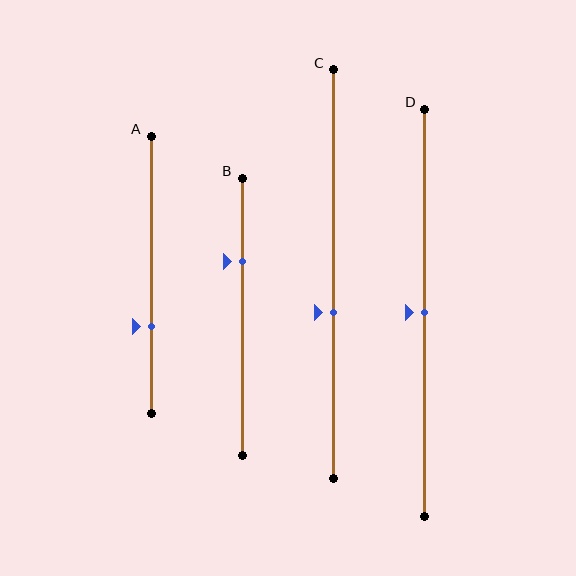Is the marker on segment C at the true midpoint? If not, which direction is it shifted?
No, the marker on segment C is shifted downward by about 9% of the segment length.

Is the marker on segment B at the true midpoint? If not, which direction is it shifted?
No, the marker on segment B is shifted upward by about 20% of the segment length.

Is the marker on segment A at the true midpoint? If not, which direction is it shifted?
No, the marker on segment A is shifted downward by about 19% of the segment length.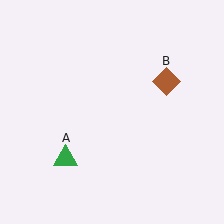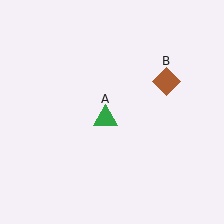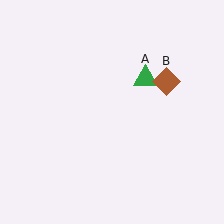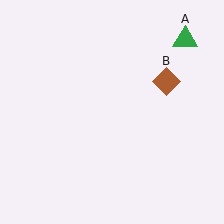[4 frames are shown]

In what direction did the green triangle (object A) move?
The green triangle (object A) moved up and to the right.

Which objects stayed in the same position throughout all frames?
Brown diamond (object B) remained stationary.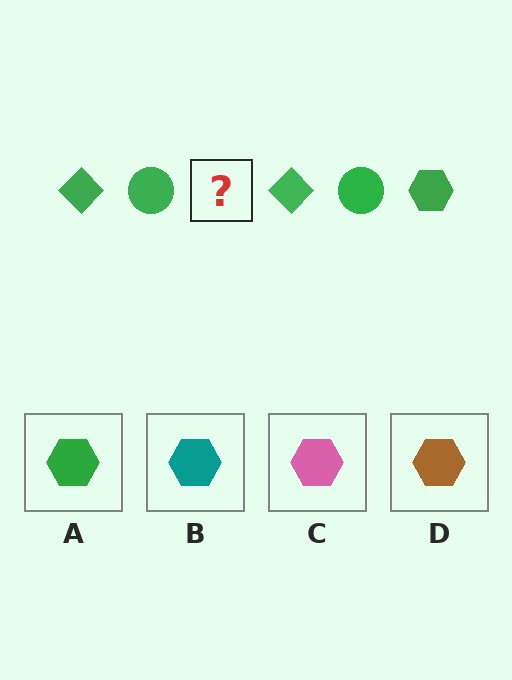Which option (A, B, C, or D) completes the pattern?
A.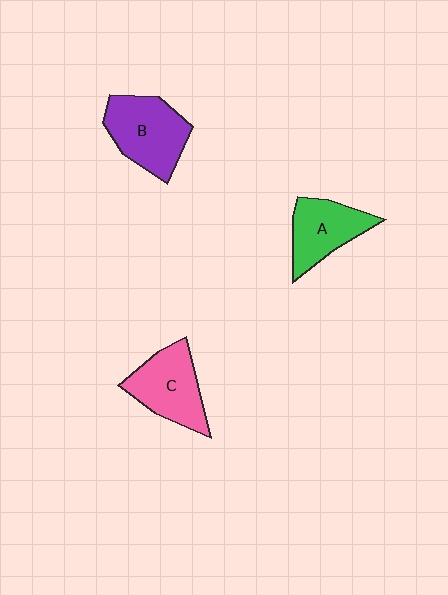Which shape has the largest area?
Shape B (purple).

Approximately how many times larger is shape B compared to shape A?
Approximately 1.2 times.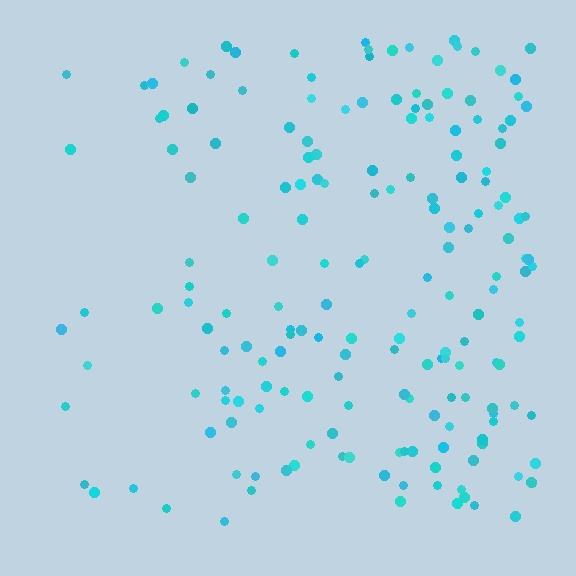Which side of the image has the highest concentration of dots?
The right.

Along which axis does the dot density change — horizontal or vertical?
Horizontal.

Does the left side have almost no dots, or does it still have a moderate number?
Still a moderate number, just noticeably fewer than the right.